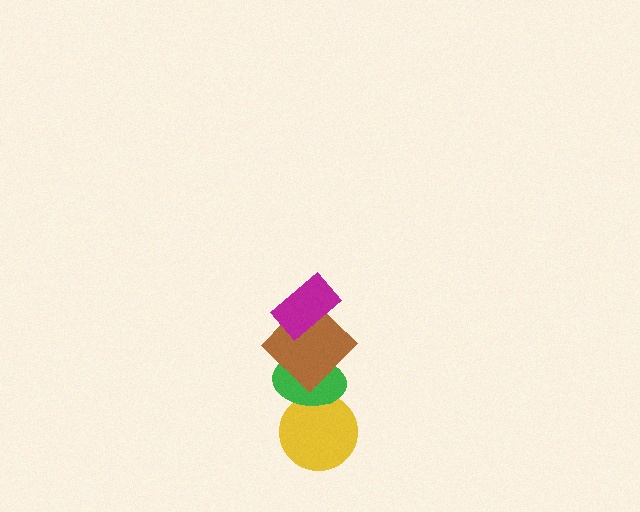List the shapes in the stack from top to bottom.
From top to bottom: the magenta rectangle, the brown diamond, the green ellipse, the yellow circle.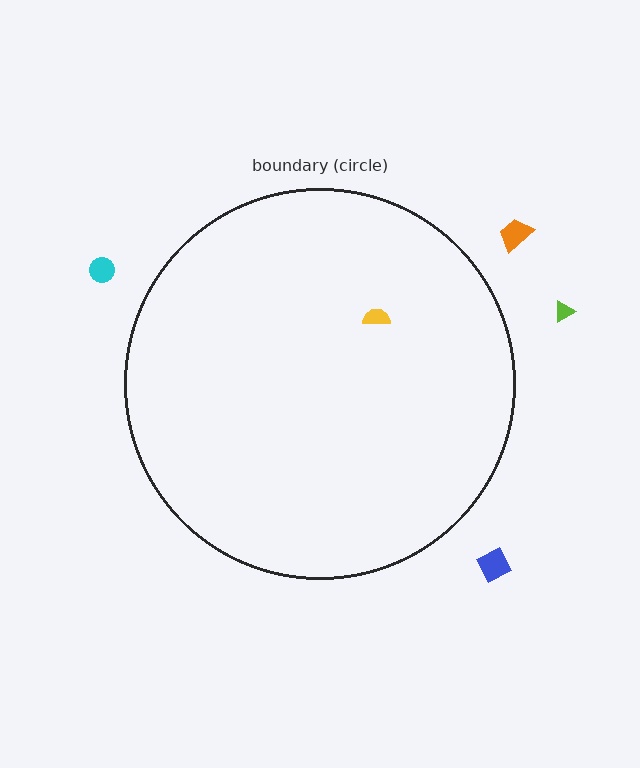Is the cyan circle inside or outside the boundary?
Outside.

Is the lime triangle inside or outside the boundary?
Outside.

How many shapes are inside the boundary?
1 inside, 4 outside.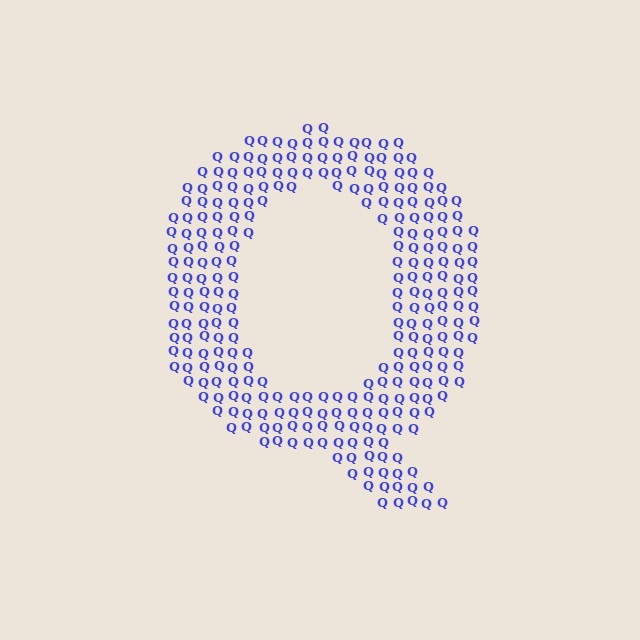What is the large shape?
The large shape is the letter Q.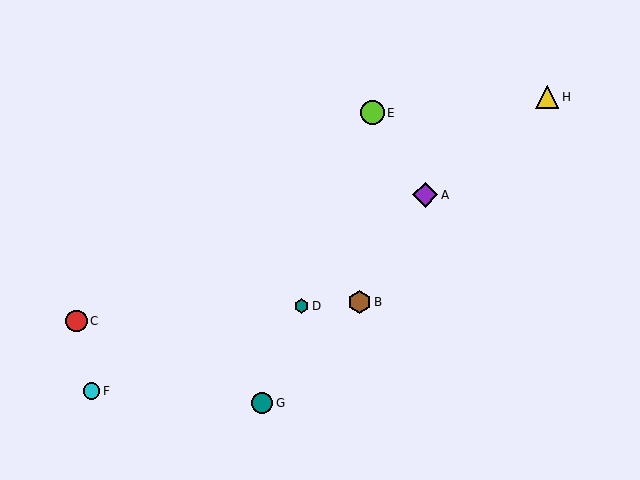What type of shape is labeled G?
Shape G is a teal circle.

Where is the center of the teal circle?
The center of the teal circle is at (262, 403).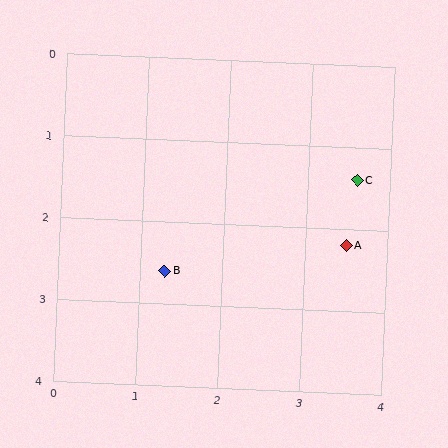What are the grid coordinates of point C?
Point C is at approximately (3.6, 1.4).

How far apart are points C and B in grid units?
Points C and B are about 2.6 grid units apart.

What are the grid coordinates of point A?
Point A is at approximately (3.5, 2.2).